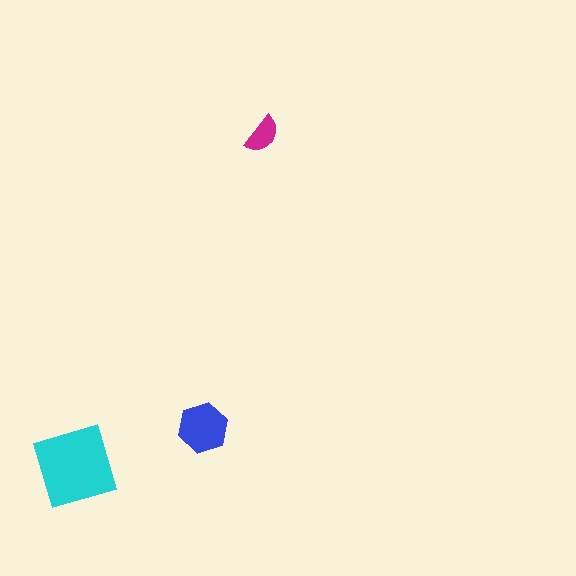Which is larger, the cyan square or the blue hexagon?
The cyan square.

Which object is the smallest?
The magenta semicircle.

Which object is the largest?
The cyan square.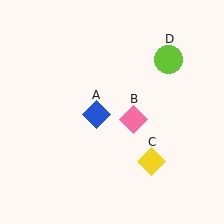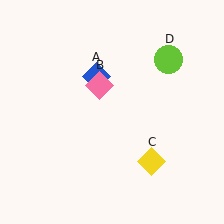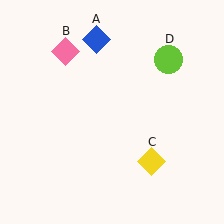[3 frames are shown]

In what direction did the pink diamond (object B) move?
The pink diamond (object B) moved up and to the left.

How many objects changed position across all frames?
2 objects changed position: blue diamond (object A), pink diamond (object B).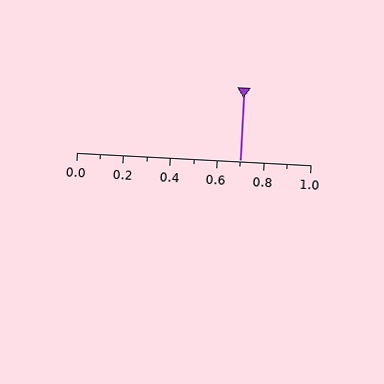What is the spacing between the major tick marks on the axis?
The major ticks are spaced 0.2 apart.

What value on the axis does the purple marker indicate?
The marker indicates approximately 0.7.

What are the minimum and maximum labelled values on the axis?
The axis runs from 0.0 to 1.0.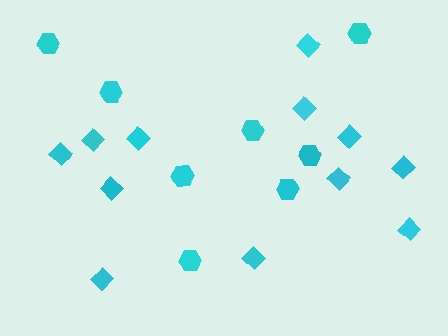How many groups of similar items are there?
There are 2 groups: one group of diamonds (12) and one group of hexagons (8).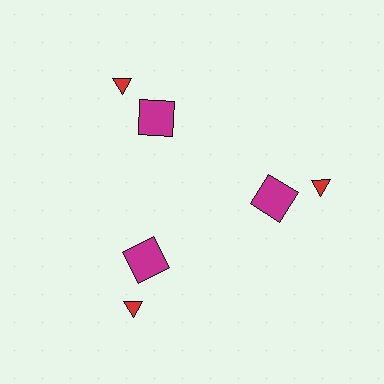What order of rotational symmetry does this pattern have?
This pattern has 3-fold rotational symmetry.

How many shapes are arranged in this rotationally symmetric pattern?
There are 6 shapes, arranged in 3 groups of 2.